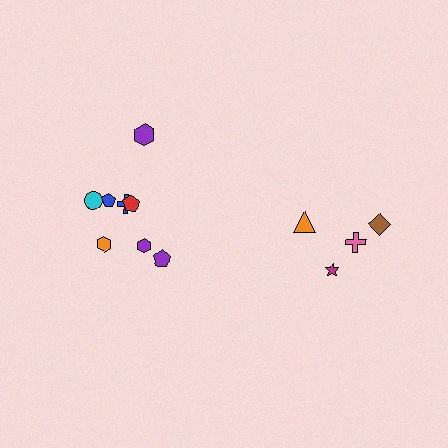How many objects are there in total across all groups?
There are 12 objects.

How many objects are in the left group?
There are 8 objects.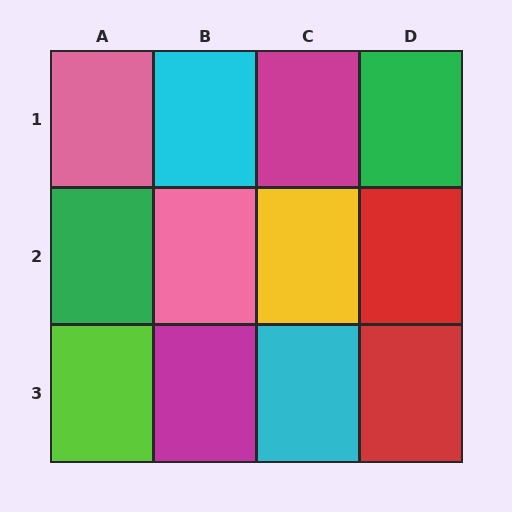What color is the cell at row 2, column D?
Red.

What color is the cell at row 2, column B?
Pink.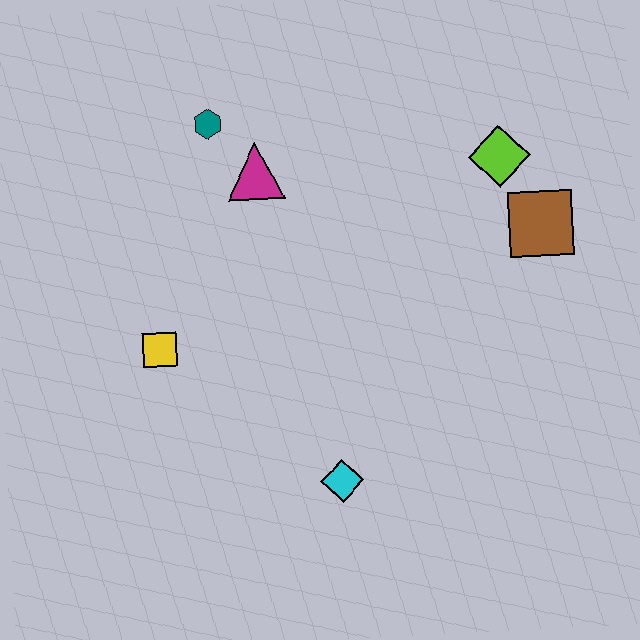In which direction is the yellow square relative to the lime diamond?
The yellow square is to the left of the lime diamond.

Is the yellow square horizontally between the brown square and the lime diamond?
No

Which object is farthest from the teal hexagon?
The cyan diamond is farthest from the teal hexagon.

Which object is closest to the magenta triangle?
The teal hexagon is closest to the magenta triangle.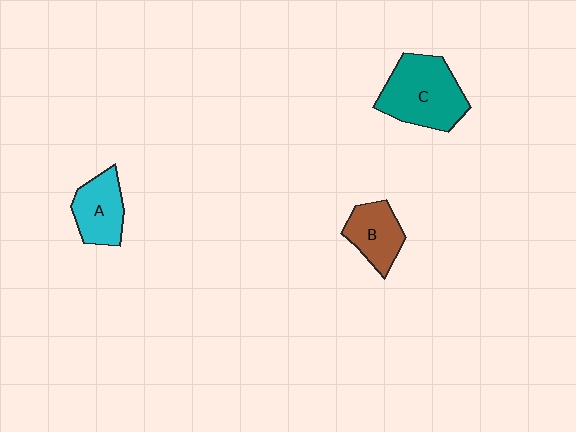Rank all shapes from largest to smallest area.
From largest to smallest: C (teal), A (cyan), B (brown).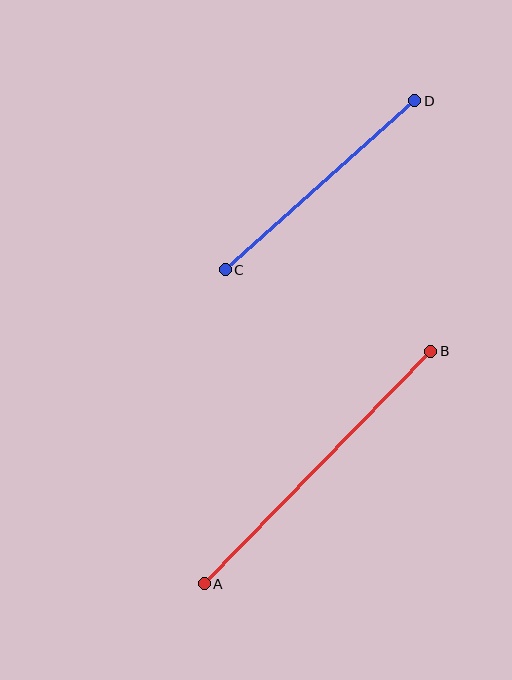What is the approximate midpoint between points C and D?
The midpoint is at approximately (320, 185) pixels.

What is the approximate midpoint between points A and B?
The midpoint is at approximately (317, 468) pixels.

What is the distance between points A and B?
The distance is approximately 325 pixels.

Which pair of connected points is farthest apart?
Points A and B are farthest apart.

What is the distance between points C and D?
The distance is approximately 254 pixels.